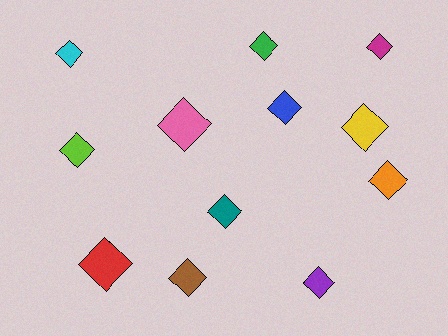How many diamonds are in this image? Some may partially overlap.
There are 12 diamonds.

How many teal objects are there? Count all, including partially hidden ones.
There is 1 teal object.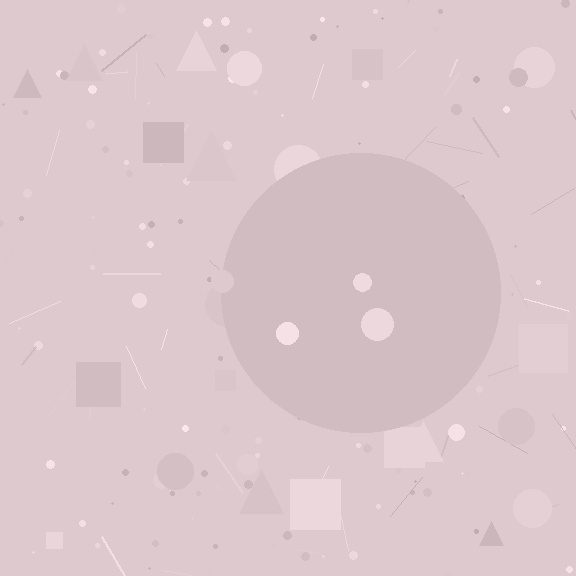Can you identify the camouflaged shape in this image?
The camouflaged shape is a circle.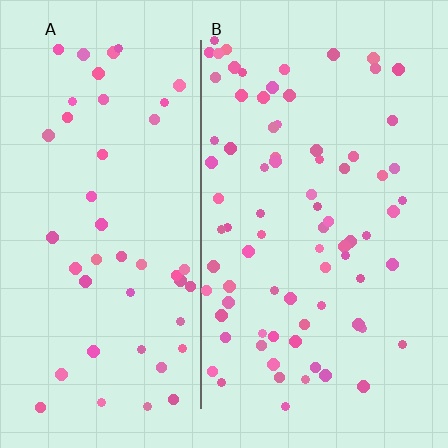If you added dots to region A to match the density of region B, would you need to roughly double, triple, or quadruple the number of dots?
Approximately double.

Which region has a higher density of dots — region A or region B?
B (the right).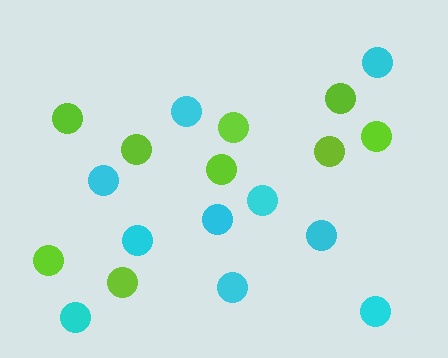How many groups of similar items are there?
There are 2 groups: one group of cyan circles (10) and one group of lime circles (9).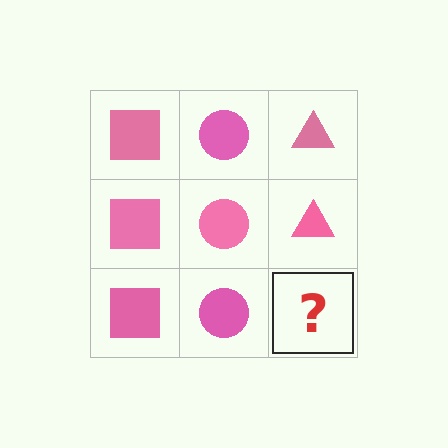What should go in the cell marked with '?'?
The missing cell should contain a pink triangle.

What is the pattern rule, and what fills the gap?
The rule is that each column has a consistent shape. The gap should be filled with a pink triangle.